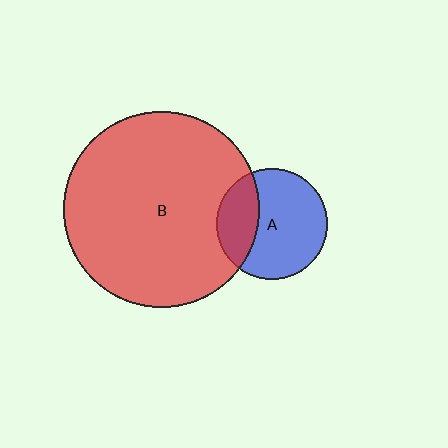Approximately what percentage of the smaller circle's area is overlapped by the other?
Approximately 30%.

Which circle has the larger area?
Circle B (red).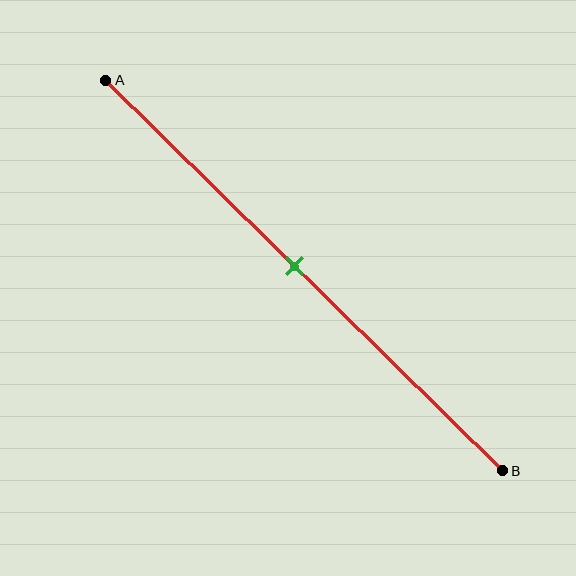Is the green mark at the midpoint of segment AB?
Yes, the mark is approximately at the midpoint.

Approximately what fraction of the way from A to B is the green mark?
The green mark is approximately 50% of the way from A to B.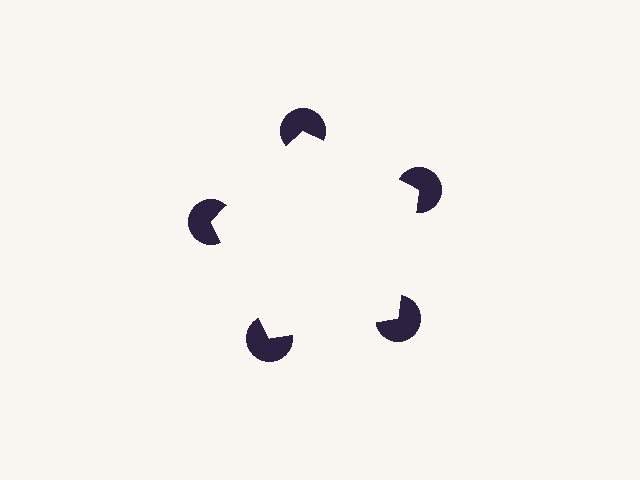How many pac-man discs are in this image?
There are 5 — one at each vertex of the illusory pentagon.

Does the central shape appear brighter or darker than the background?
It typically appears slightly brighter than the background, even though no actual brightness change is drawn.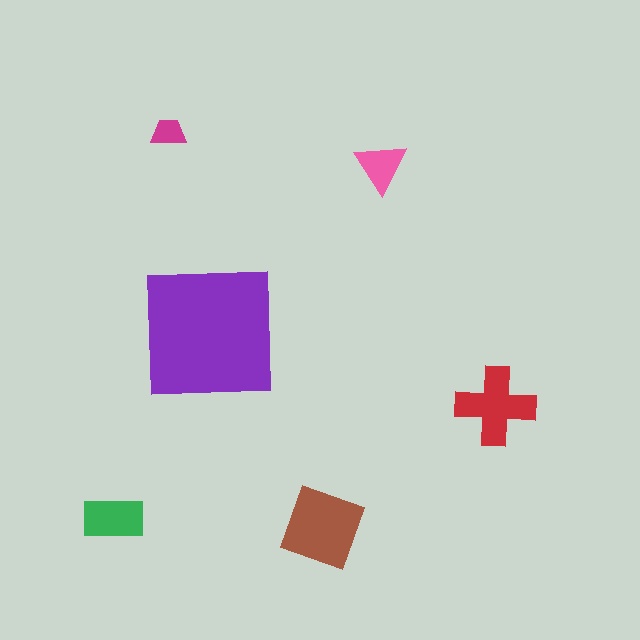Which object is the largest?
The purple square.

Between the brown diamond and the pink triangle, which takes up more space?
The brown diamond.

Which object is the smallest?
The magenta trapezoid.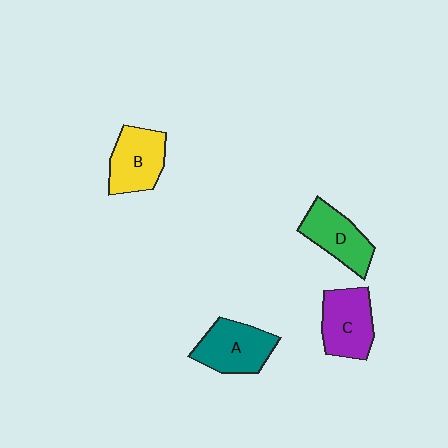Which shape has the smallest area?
Shape D (green).